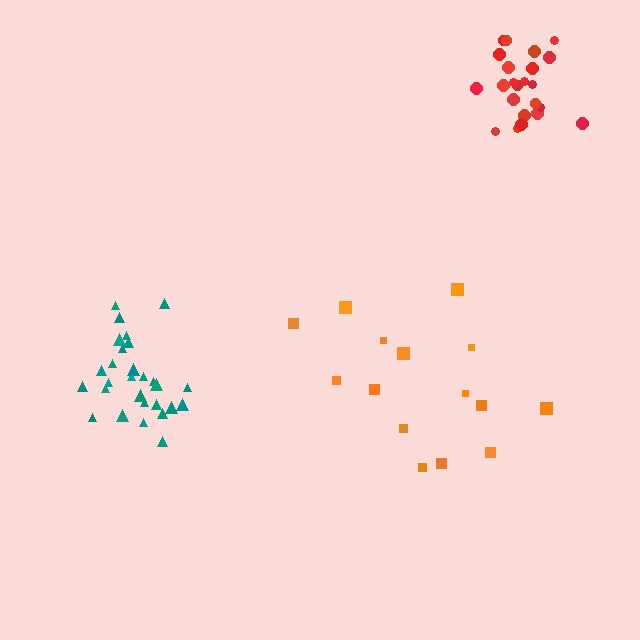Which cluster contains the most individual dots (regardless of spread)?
Teal (28).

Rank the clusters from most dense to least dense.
red, teal, orange.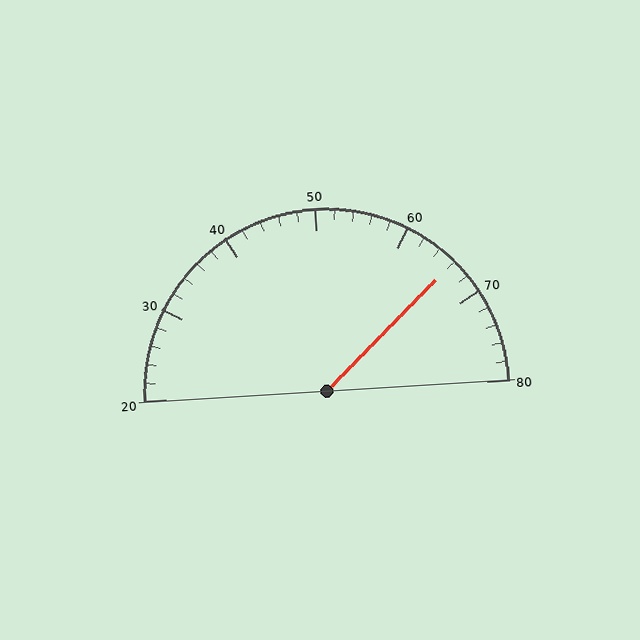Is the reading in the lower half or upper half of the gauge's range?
The reading is in the upper half of the range (20 to 80).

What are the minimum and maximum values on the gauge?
The gauge ranges from 20 to 80.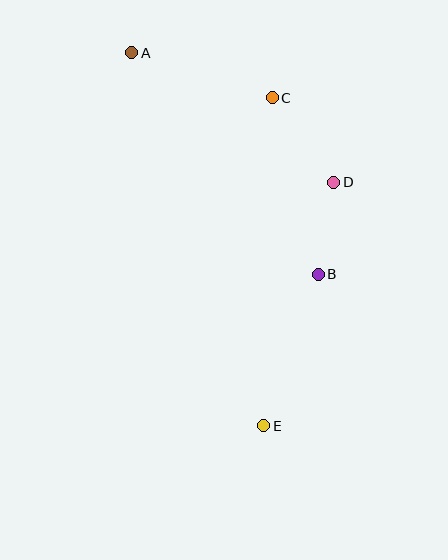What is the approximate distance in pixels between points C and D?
The distance between C and D is approximately 105 pixels.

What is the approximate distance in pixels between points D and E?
The distance between D and E is approximately 253 pixels.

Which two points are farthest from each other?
Points A and E are farthest from each other.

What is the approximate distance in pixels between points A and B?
The distance between A and B is approximately 290 pixels.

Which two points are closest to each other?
Points B and D are closest to each other.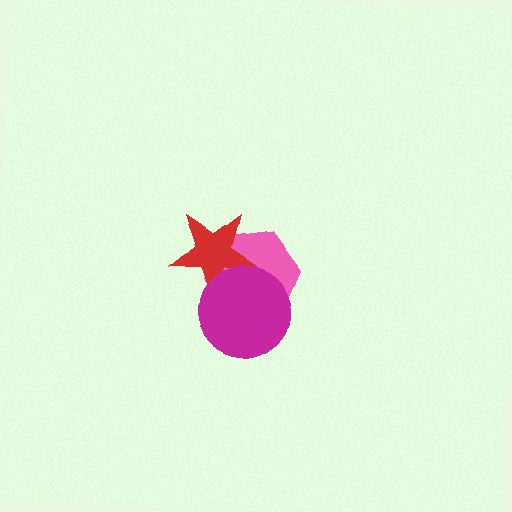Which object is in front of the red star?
The magenta circle is in front of the red star.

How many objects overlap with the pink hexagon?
2 objects overlap with the pink hexagon.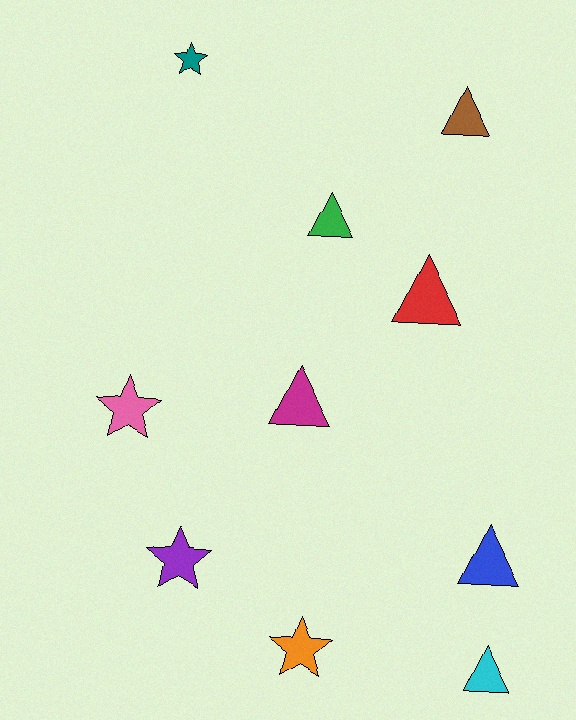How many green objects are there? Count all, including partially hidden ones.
There is 1 green object.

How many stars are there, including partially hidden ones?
There are 4 stars.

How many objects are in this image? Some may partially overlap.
There are 10 objects.